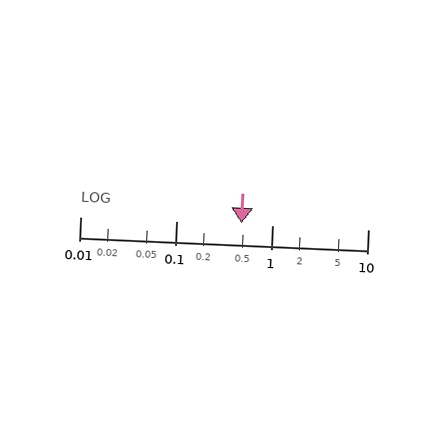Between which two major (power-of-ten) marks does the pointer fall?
The pointer is between 0.1 and 1.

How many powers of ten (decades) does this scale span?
The scale spans 3 decades, from 0.01 to 10.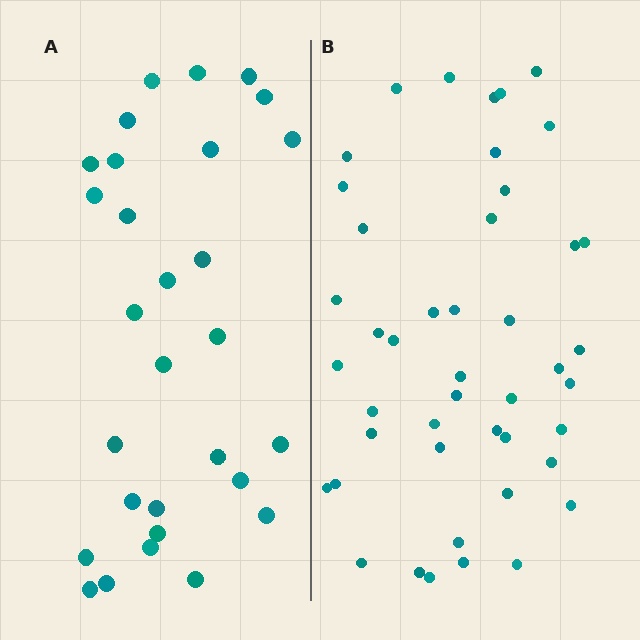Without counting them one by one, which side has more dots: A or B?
Region B (the right region) has more dots.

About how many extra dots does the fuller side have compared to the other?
Region B has approximately 15 more dots than region A.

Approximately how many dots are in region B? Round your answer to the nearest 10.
About 40 dots. (The exact count is 45, which rounds to 40.)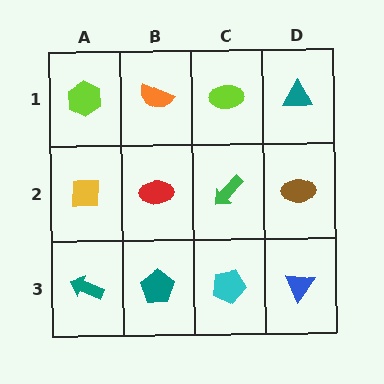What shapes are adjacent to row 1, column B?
A red ellipse (row 2, column B), a lime hexagon (row 1, column A), a lime ellipse (row 1, column C).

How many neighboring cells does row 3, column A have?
2.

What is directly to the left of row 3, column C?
A teal pentagon.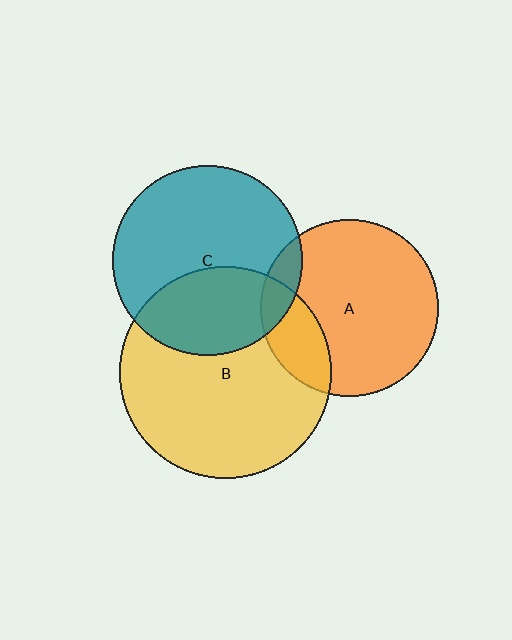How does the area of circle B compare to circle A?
Approximately 1.4 times.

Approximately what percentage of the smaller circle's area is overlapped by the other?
Approximately 20%.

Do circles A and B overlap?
Yes.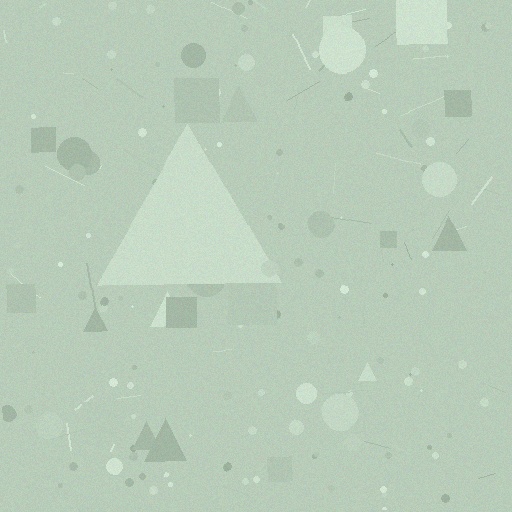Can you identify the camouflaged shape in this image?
The camouflaged shape is a triangle.